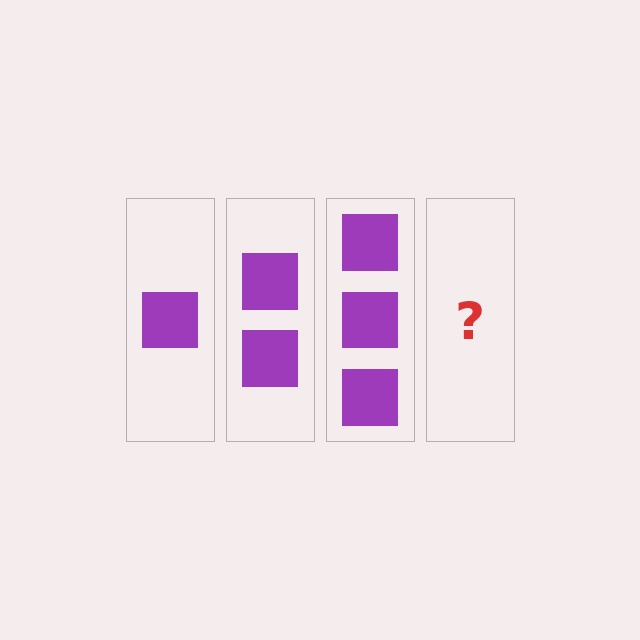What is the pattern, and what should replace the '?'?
The pattern is that each step adds one more square. The '?' should be 4 squares.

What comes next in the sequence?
The next element should be 4 squares.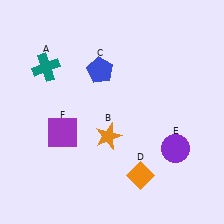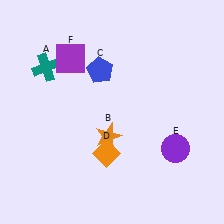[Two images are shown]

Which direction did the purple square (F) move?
The purple square (F) moved up.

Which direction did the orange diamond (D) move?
The orange diamond (D) moved left.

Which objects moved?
The objects that moved are: the orange diamond (D), the purple square (F).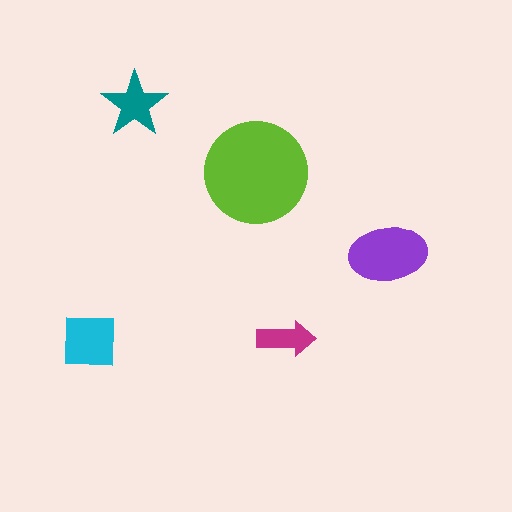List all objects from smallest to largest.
The magenta arrow, the teal star, the cyan square, the purple ellipse, the lime circle.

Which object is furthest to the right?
The purple ellipse is rightmost.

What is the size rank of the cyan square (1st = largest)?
3rd.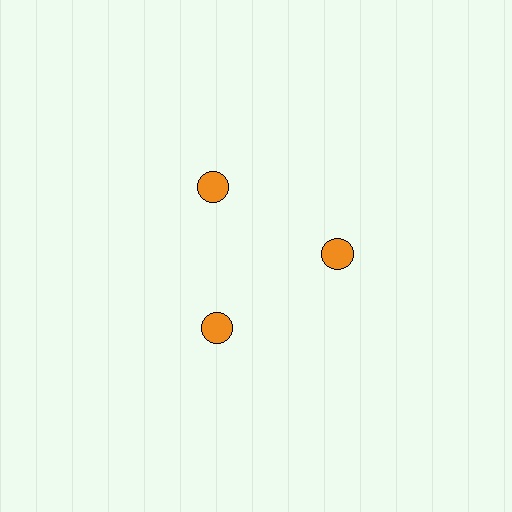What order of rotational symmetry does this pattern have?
This pattern has 3-fold rotational symmetry.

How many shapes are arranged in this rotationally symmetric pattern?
There are 3 shapes, arranged in 3 groups of 1.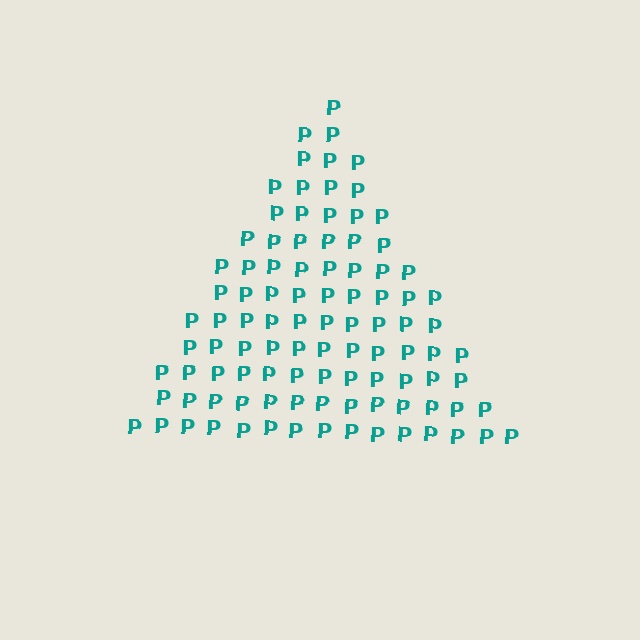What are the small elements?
The small elements are letter P's.